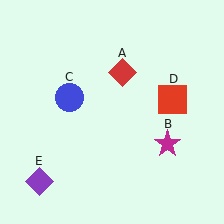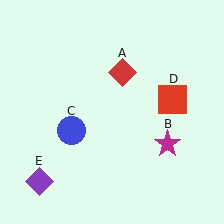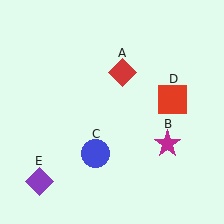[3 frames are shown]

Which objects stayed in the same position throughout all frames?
Red diamond (object A) and magenta star (object B) and red square (object D) and purple diamond (object E) remained stationary.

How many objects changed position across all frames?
1 object changed position: blue circle (object C).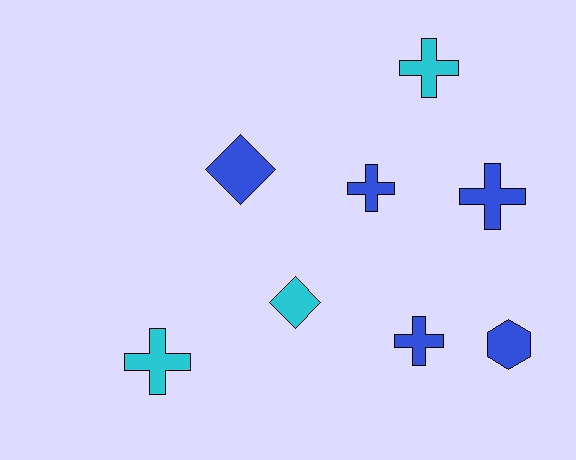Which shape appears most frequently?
Cross, with 5 objects.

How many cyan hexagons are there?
There are no cyan hexagons.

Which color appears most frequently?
Blue, with 5 objects.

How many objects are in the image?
There are 8 objects.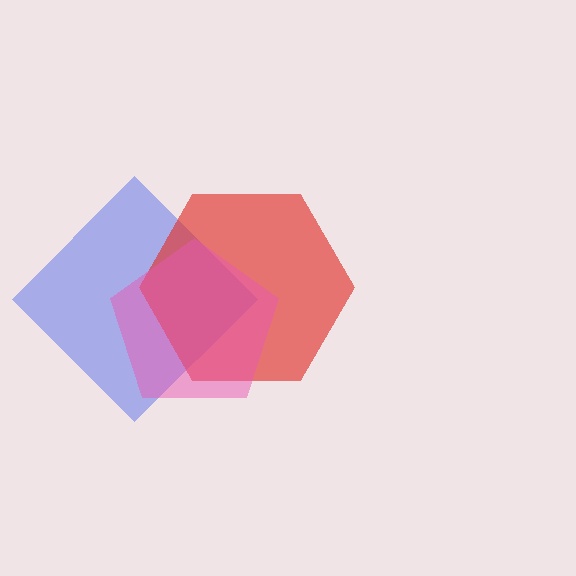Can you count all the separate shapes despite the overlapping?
Yes, there are 3 separate shapes.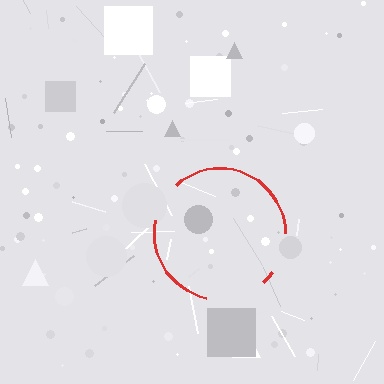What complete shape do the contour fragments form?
The contour fragments form a circle.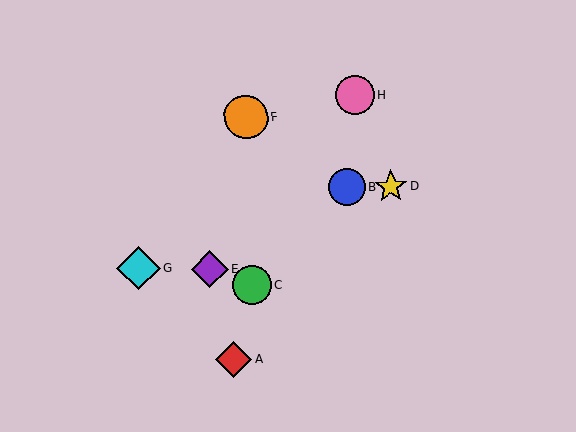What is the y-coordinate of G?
Object G is at y≈268.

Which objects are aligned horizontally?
Objects B, D are aligned horizontally.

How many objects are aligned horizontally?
2 objects (B, D) are aligned horizontally.